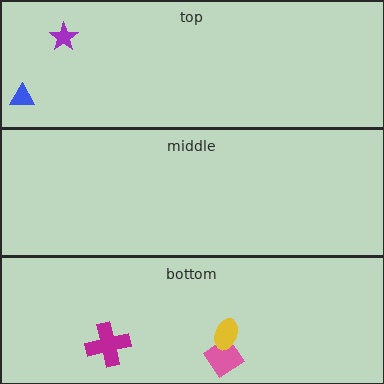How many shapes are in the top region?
2.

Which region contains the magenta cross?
The bottom region.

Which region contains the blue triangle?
The top region.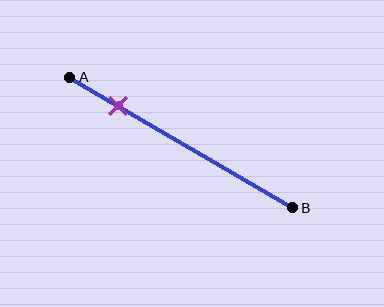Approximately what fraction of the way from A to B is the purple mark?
The purple mark is approximately 20% of the way from A to B.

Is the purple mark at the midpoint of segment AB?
No, the mark is at about 20% from A, not at the 50% midpoint.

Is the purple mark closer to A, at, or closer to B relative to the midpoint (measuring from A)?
The purple mark is closer to point A than the midpoint of segment AB.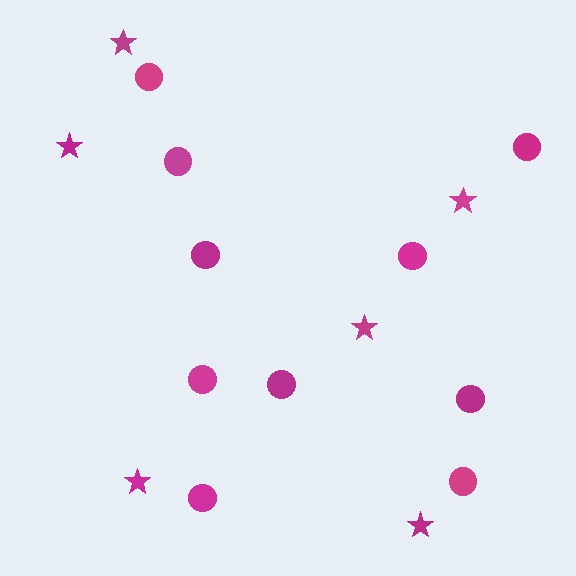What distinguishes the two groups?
There are 2 groups: one group of stars (6) and one group of circles (10).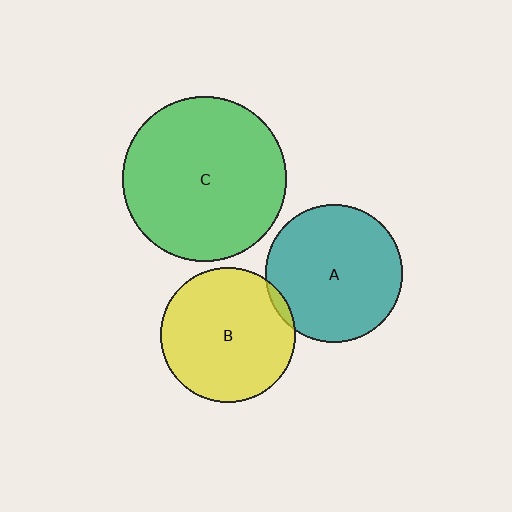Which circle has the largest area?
Circle C (green).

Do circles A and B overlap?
Yes.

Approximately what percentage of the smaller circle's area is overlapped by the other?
Approximately 5%.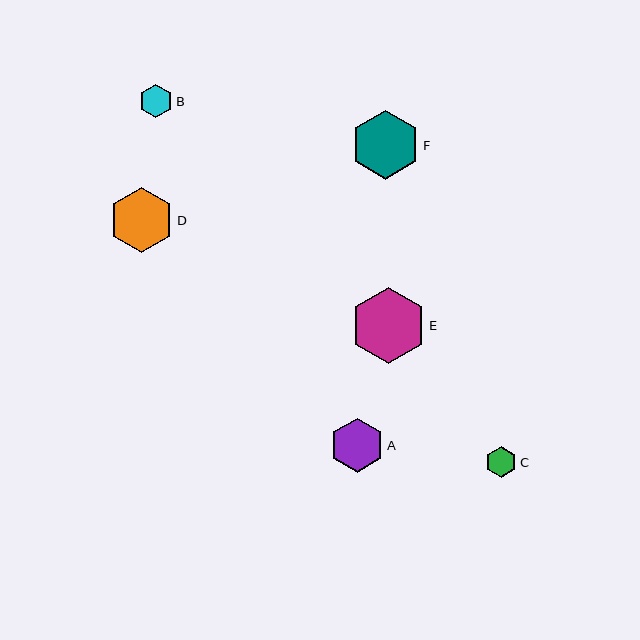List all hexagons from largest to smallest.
From largest to smallest: E, F, D, A, B, C.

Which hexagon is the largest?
Hexagon E is the largest with a size of approximately 76 pixels.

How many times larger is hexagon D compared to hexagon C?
Hexagon D is approximately 2.1 times the size of hexagon C.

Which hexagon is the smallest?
Hexagon C is the smallest with a size of approximately 31 pixels.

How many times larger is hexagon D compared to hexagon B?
Hexagon D is approximately 2.0 times the size of hexagon B.